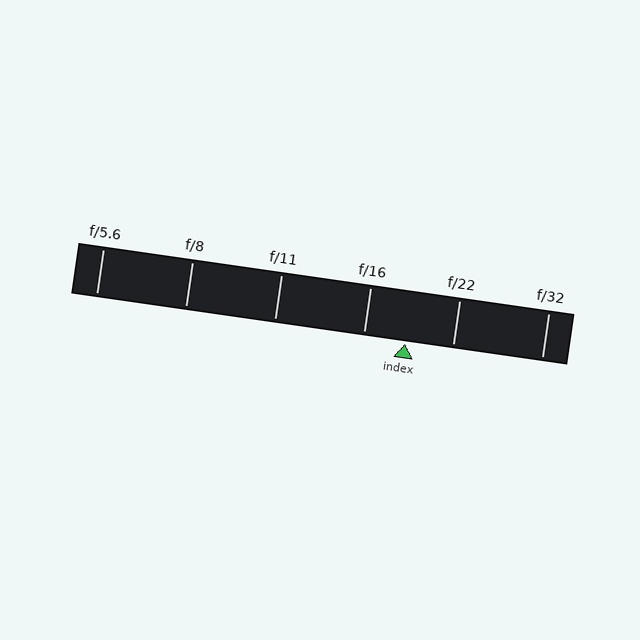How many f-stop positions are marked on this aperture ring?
There are 6 f-stop positions marked.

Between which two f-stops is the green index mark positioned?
The index mark is between f/16 and f/22.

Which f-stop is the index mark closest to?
The index mark is closest to f/16.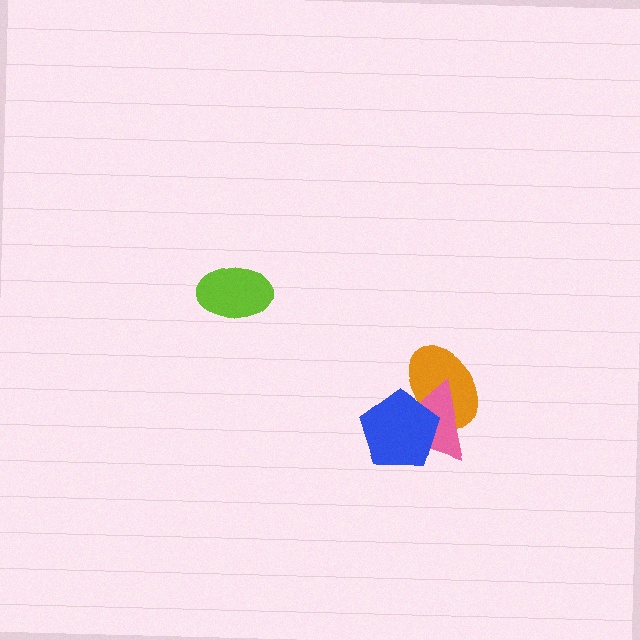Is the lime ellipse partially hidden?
No, no other shape covers it.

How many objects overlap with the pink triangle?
2 objects overlap with the pink triangle.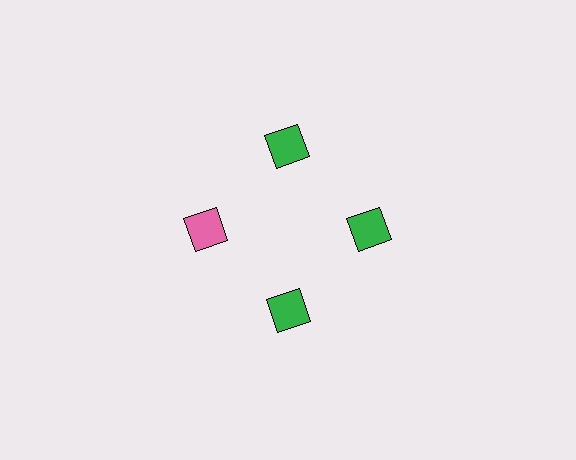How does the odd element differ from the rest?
It has a different color: pink instead of green.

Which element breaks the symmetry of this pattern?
The pink diamond at roughly the 9 o'clock position breaks the symmetry. All other shapes are green diamonds.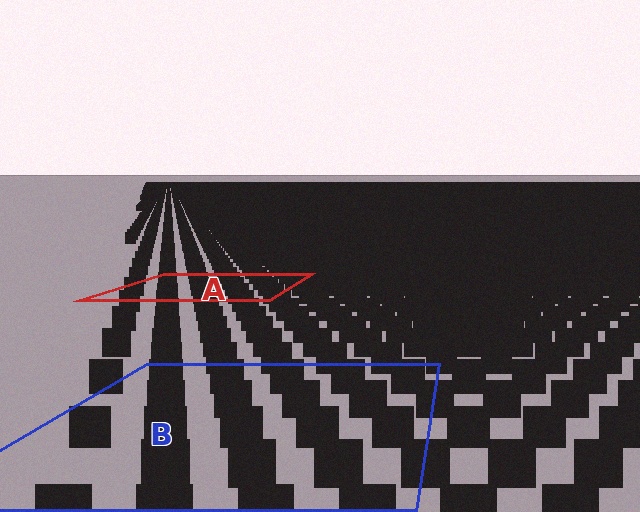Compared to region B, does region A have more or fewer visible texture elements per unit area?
Region A has more texture elements per unit area — they are packed more densely because it is farther away.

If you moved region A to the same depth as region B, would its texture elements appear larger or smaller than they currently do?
They would appear larger. At a closer depth, the same texture elements are projected at a bigger on-screen size.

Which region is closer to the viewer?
Region B is closer. The texture elements there are larger and more spread out.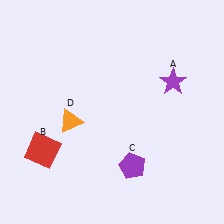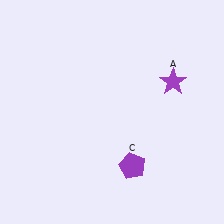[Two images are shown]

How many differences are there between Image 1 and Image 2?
There are 2 differences between the two images.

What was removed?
The orange triangle (D), the red square (B) were removed in Image 2.